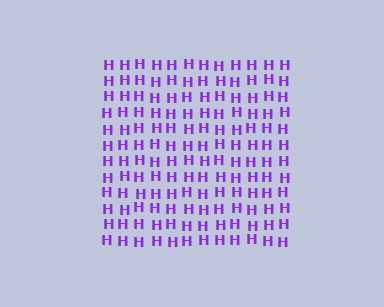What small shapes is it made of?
It is made of small letter H's.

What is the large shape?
The large shape is a square.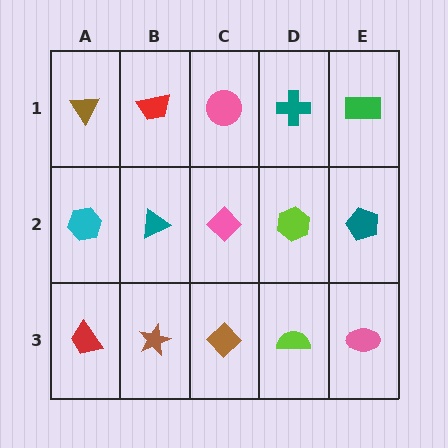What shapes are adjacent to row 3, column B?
A teal triangle (row 2, column B), a red trapezoid (row 3, column A), a brown diamond (row 3, column C).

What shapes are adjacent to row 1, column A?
A cyan hexagon (row 2, column A), a red trapezoid (row 1, column B).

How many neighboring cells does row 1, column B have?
3.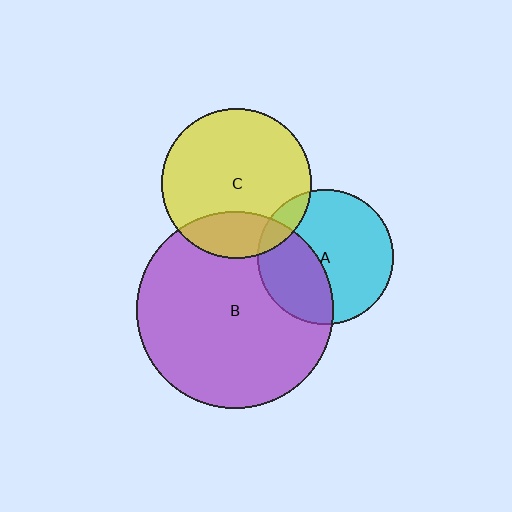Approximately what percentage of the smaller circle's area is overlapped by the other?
Approximately 20%.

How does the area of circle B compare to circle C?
Approximately 1.7 times.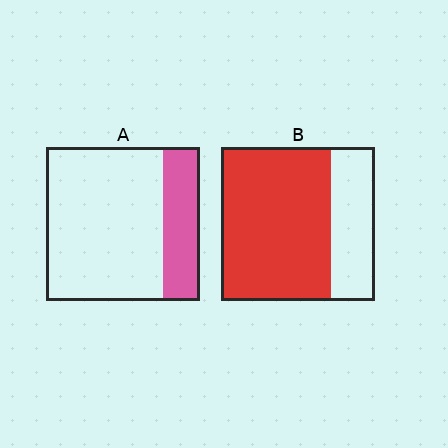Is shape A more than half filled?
No.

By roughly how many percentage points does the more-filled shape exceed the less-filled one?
By roughly 45 percentage points (B over A).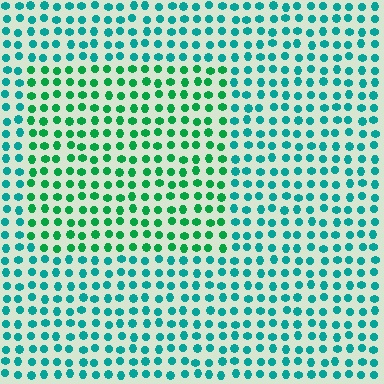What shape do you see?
I see a rectangle.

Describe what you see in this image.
The image is filled with small teal elements in a uniform arrangement. A rectangle-shaped region is visible where the elements are tinted to a slightly different hue, forming a subtle color boundary.